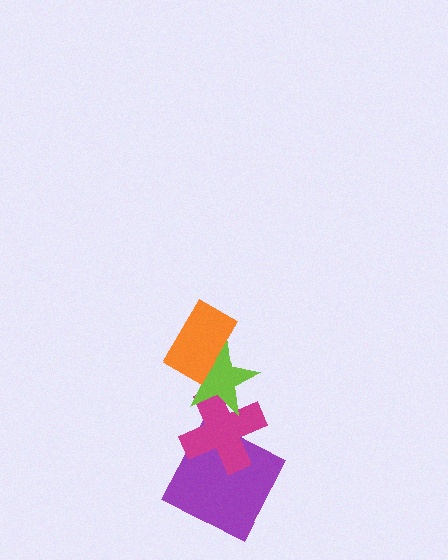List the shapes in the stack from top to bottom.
From top to bottom: the orange rectangle, the lime star, the magenta cross, the purple square.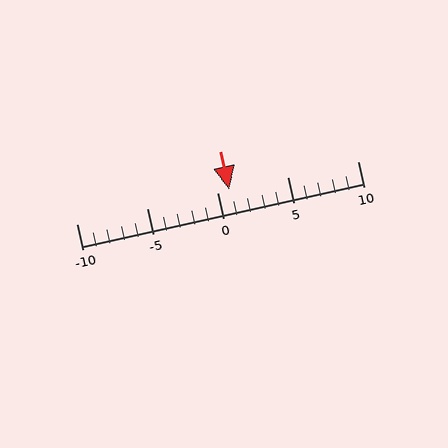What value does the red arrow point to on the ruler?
The red arrow points to approximately 1.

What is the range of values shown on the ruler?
The ruler shows values from -10 to 10.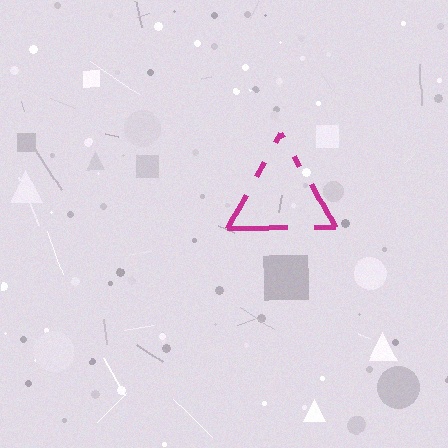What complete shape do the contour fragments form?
The contour fragments form a triangle.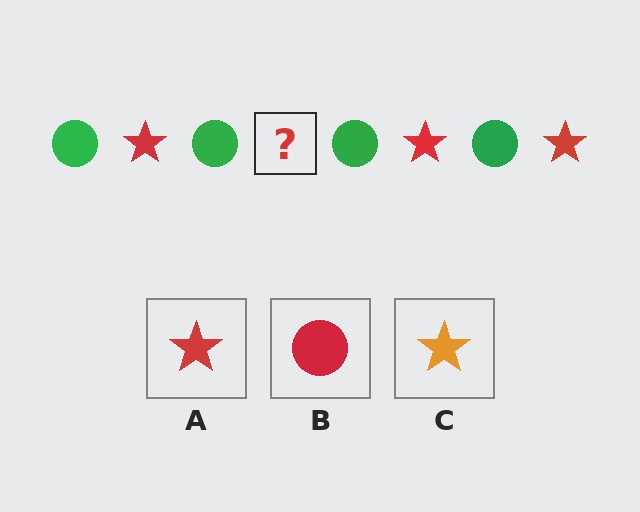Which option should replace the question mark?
Option A.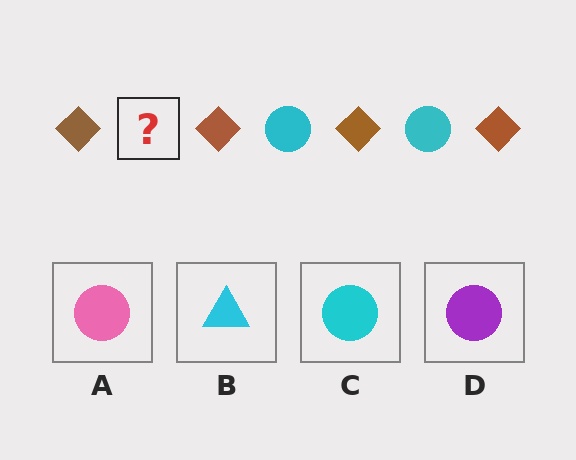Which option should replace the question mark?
Option C.